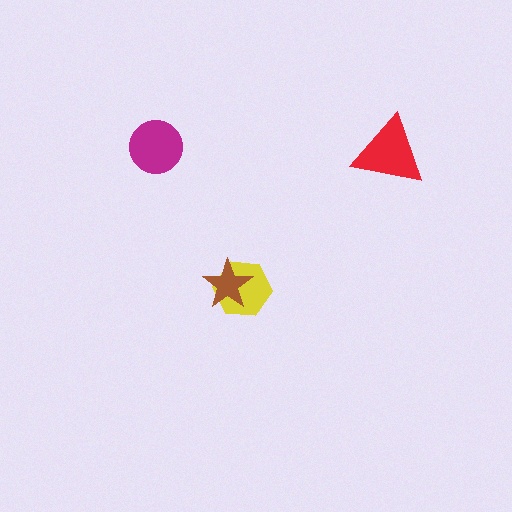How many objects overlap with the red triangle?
0 objects overlap with the red triangle.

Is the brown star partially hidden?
No, no other shape covers it.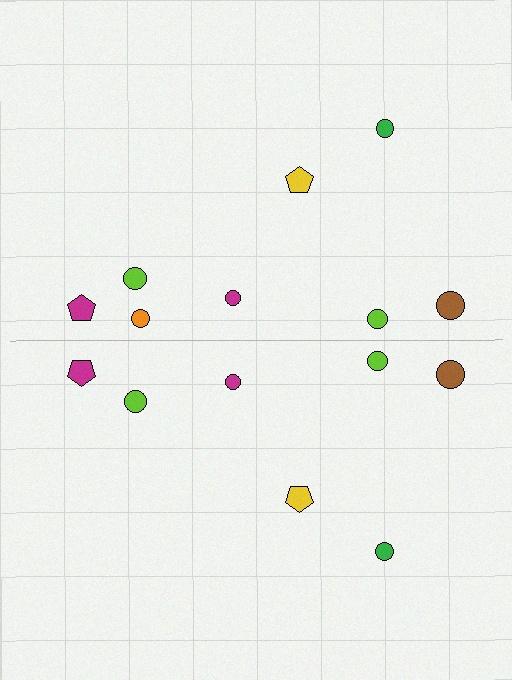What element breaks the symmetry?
A orange circle is missing from the bottom side.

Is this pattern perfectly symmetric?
No, the pattern is not perfectly symmetric. A orange circle is missing from the bottom side.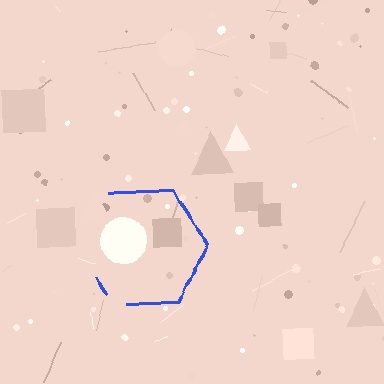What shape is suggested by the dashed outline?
The dashed outline suggests a hexagon.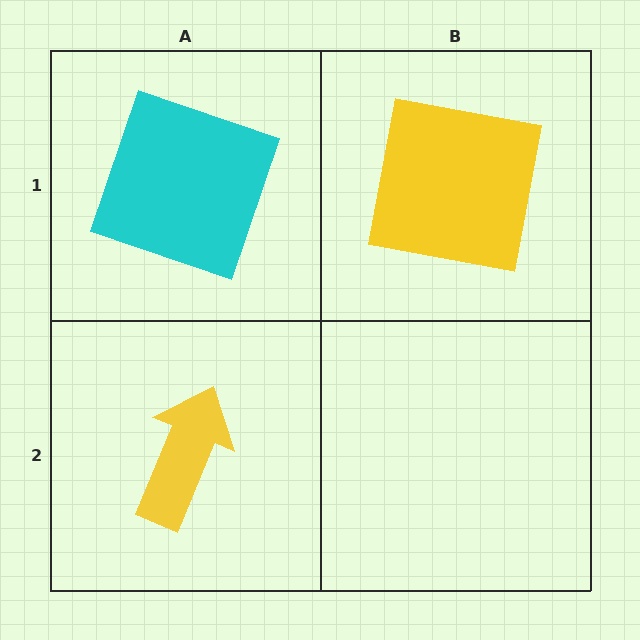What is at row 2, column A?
A yellow arrow.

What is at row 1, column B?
A yellow square.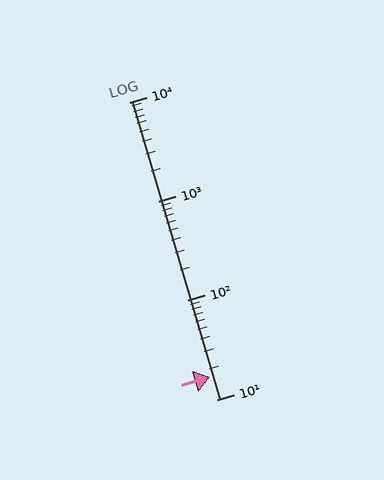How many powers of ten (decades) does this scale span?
The scale spans 3 decades, from 10 to 10000.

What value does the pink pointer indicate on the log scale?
The pointer indicates approximately 17.